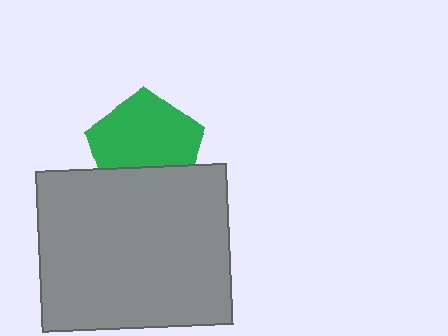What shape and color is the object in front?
The object in front is a gray rectangle.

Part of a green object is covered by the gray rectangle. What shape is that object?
It is a pentagon.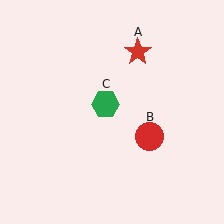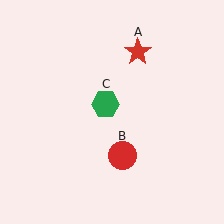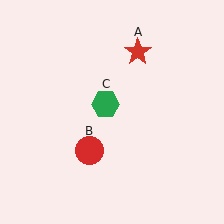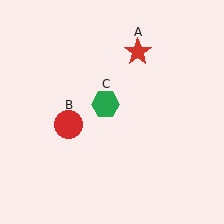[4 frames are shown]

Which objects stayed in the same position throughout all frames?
Red star (object A) and green hexagon (object C) remained stationary.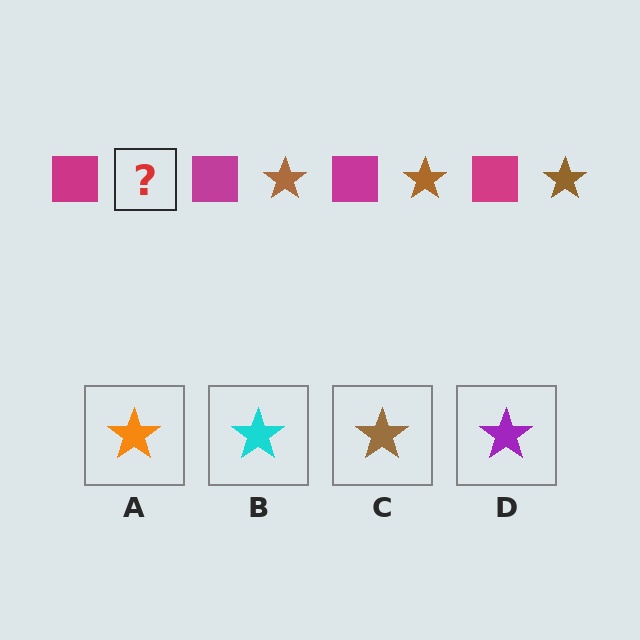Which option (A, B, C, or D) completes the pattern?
C.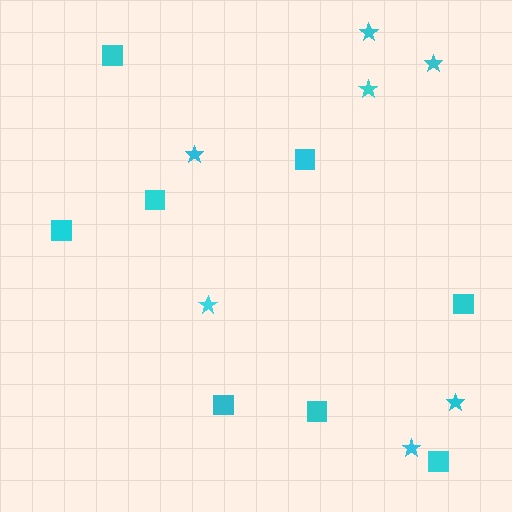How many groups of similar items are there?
There are 2 groups: one group of squares (8) and one group of stars (7).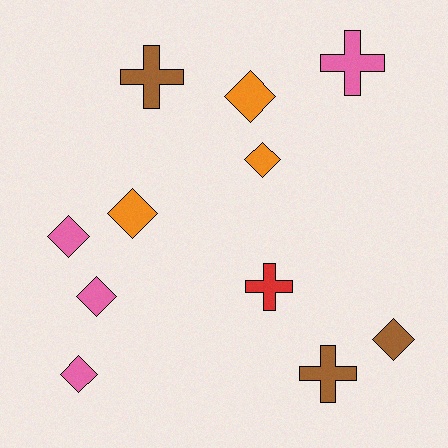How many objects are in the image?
There are 11 objects.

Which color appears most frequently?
Pink, with 4 objects.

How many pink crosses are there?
There is 1 pink cross.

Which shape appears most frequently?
Diamond, with 7 objects.